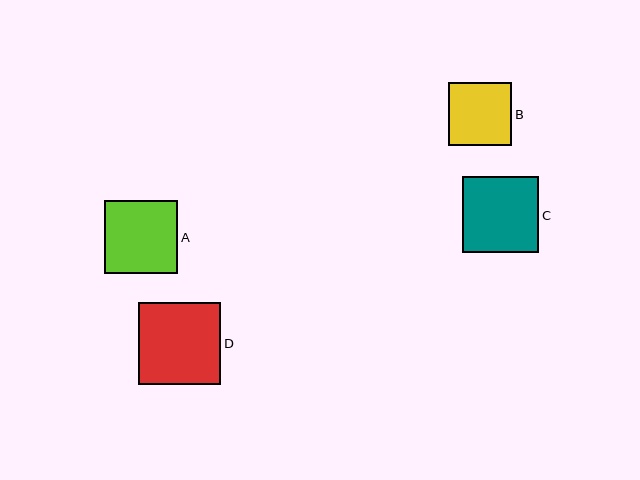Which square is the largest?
Square D is the largest with a size of approximately 82 pixels.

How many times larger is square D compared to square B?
Square D is approximately 1.3 times the size of square B.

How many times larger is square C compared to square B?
Square C is approximately 1.2 times the size of square B.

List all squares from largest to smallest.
From largest to smallest: D, C, A, B.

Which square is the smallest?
Square B is the smallest with a size of approximately 63 pixels.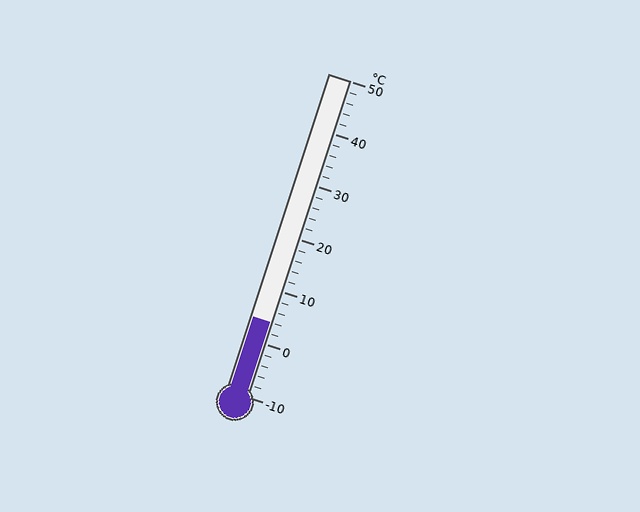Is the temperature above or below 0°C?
The temperature is above 0°C.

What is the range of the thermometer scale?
The thermometer scale ranges from -10°C to 50°C.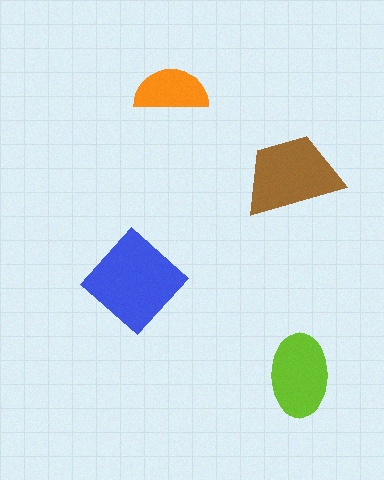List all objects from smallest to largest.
The orange semicircle, the lime ellipse, the brown trapezoid, the blue diamond.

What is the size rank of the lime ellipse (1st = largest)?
3rd.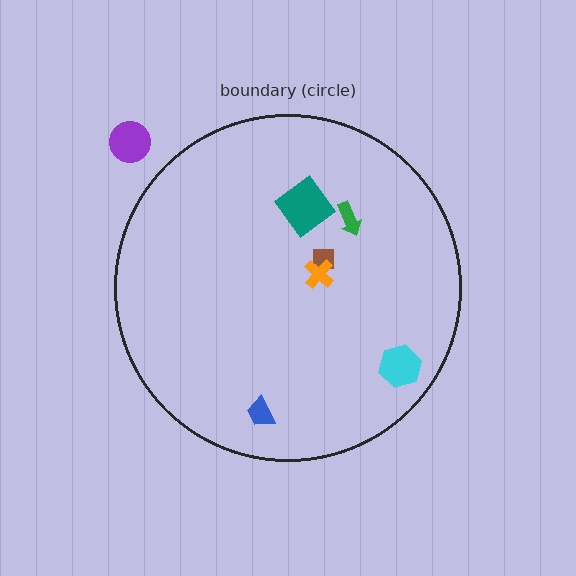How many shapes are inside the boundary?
6 inside, 1 outside.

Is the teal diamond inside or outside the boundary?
Inside.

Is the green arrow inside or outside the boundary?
Inside.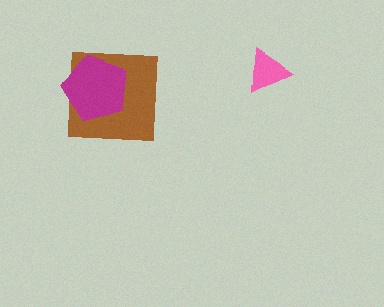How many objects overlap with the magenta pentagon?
1 object overlaps with the magenta pentagon.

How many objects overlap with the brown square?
1 object overlaps with the brown square.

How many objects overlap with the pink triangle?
0 objects overlap with the pink triangle.